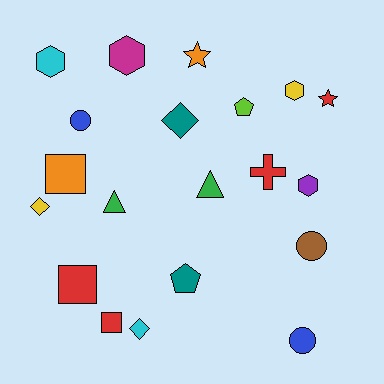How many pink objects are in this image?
There are no pink objects.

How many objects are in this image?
There are 20 objects.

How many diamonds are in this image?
There are 3 diamonds.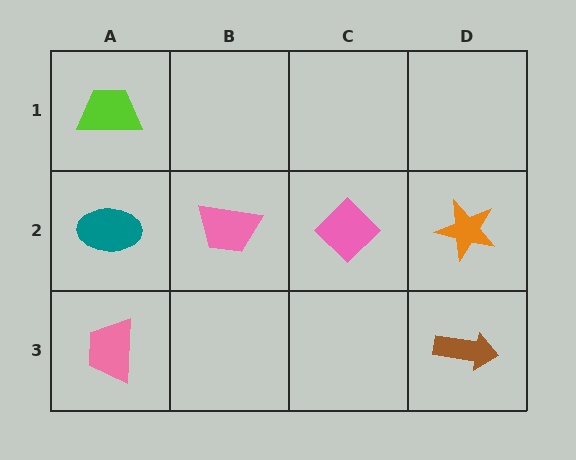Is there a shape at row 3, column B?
No, that cell is empty.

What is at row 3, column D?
A brown arrow.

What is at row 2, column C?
A pink diamond.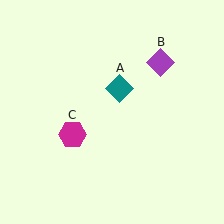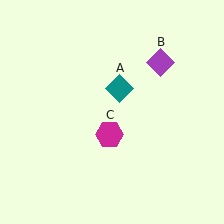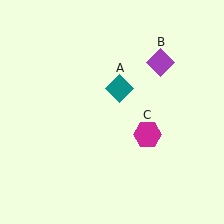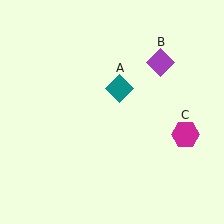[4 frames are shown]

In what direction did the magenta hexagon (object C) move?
The magenta hexagon (object C) moved right.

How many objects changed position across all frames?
1 object changed position: magenta hexagon (object C).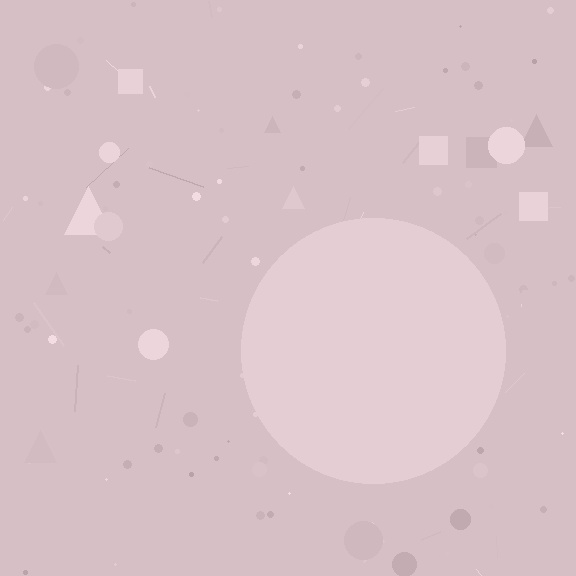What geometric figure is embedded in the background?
A circle is embedded in the background.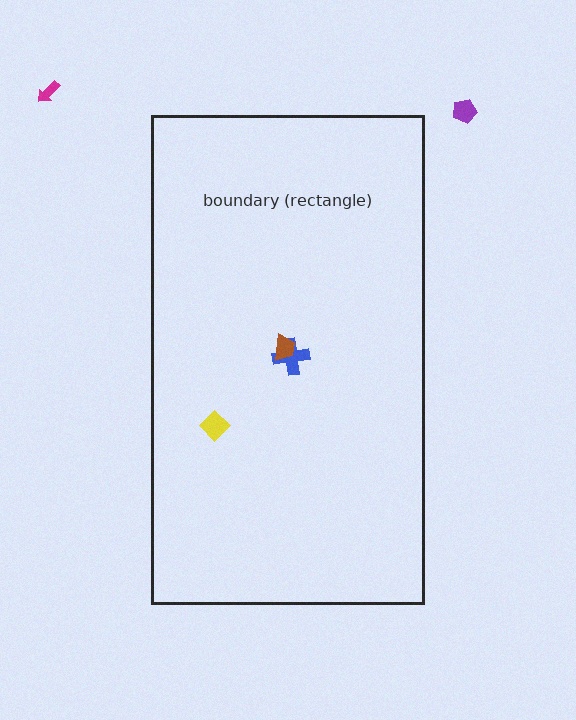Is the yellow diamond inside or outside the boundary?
Inside.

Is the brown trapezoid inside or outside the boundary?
Inside.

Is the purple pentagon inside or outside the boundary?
Outside.